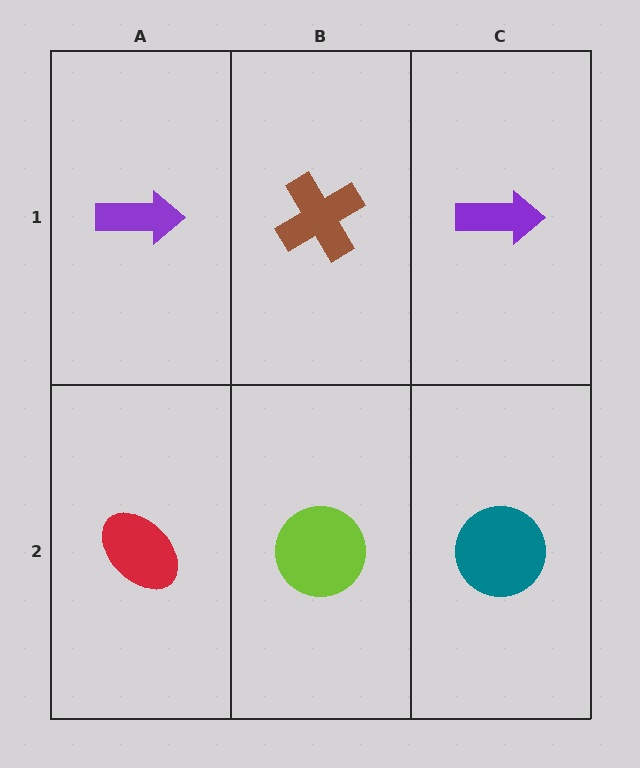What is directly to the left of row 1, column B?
A purple arrow.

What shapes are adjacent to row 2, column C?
A purple arrow (row 1, column C), a lime circle (row 2, column B).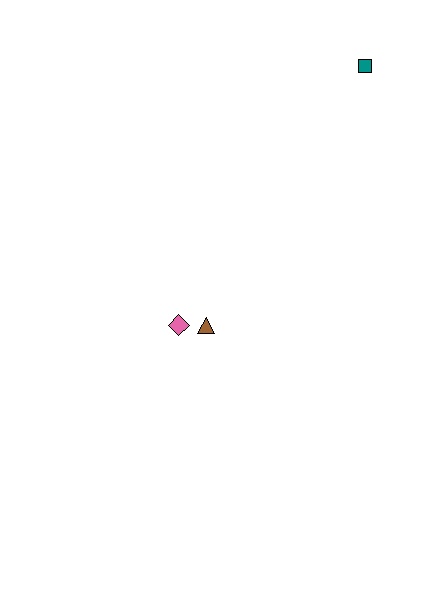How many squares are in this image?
There is 1 square.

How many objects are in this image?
There are 3 objects.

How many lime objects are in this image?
There are no lime objects.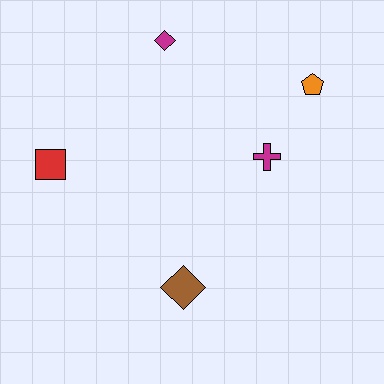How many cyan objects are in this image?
There are no cyan objects.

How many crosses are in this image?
There is 1 cross.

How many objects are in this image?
There are 5 objects.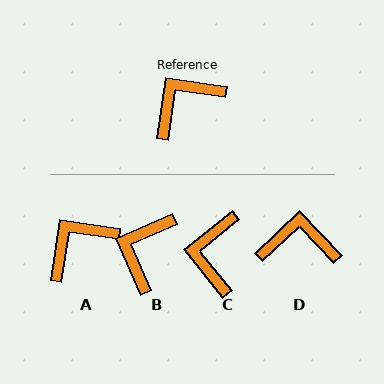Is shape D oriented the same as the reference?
No, it is off by about 38 degrees.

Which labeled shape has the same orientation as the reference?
A.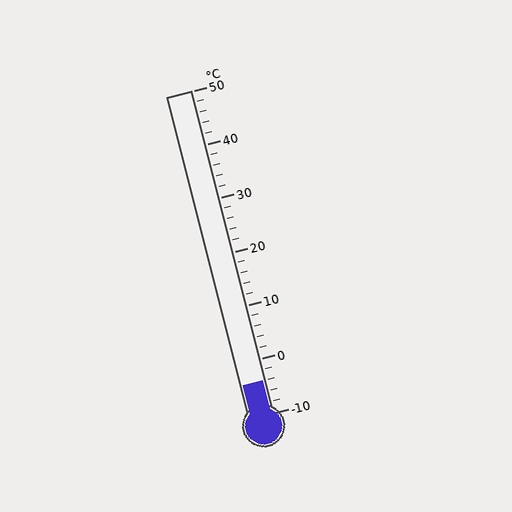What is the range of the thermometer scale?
The thermometer scale ranges from -10°C to 50°C.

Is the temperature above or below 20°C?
The temperature is below 20°C.